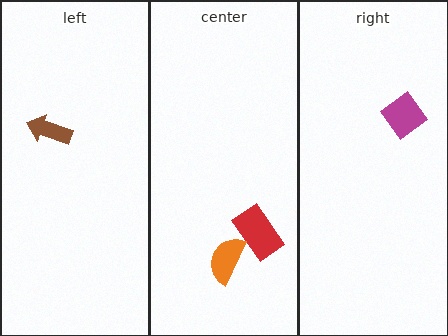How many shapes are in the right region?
1.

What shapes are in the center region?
The red rectangle, the orange semicircle.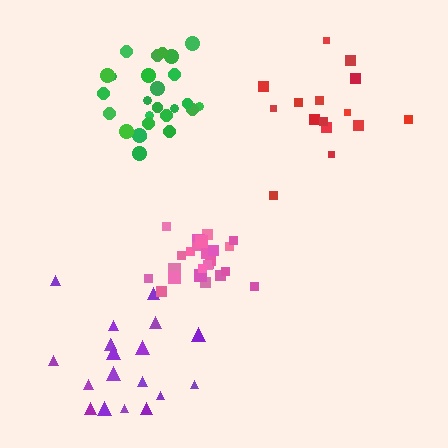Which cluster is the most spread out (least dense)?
Purple.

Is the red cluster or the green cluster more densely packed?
Green.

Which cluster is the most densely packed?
Pink.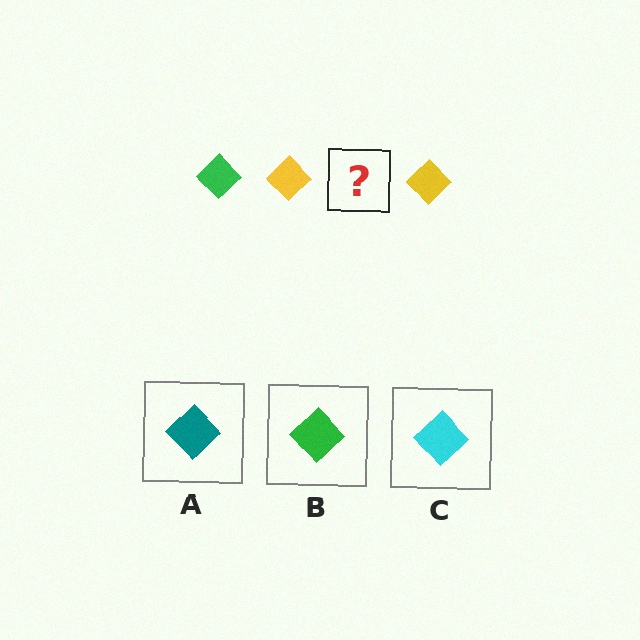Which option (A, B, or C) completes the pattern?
B.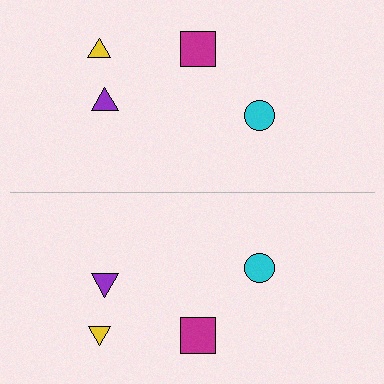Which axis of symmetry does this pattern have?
The pattern has a horizontal axis of symmetry running through the center of the image.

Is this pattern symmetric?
Yes, this pattern has bilateral (reflection) symmetry.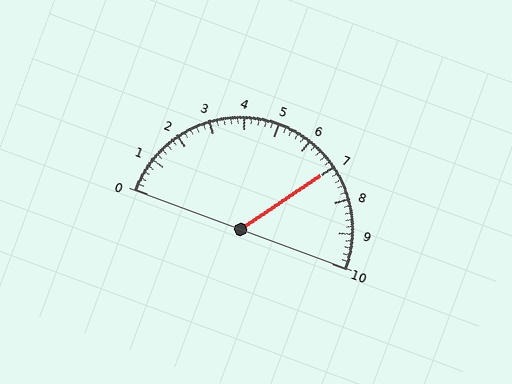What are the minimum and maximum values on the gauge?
The gauge ranges from 0 to 10.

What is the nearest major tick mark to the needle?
The nearest major tick mark is 7.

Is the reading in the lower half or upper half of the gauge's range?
The reading is in the upper half of the range (0 to 10).